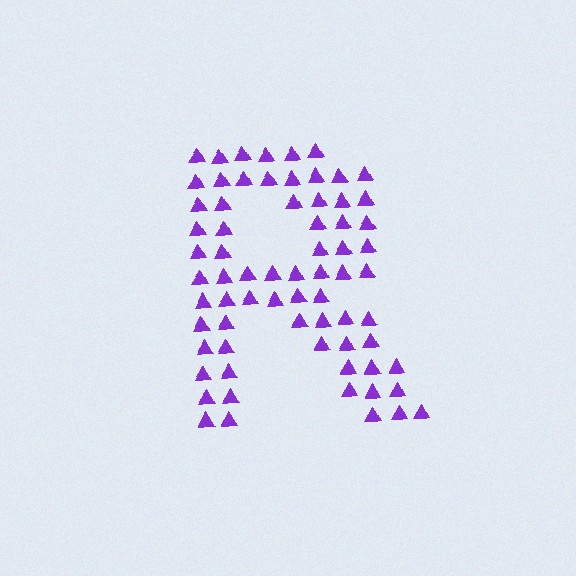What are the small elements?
The small elements are triangles.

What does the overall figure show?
The overall figure shows the letter R.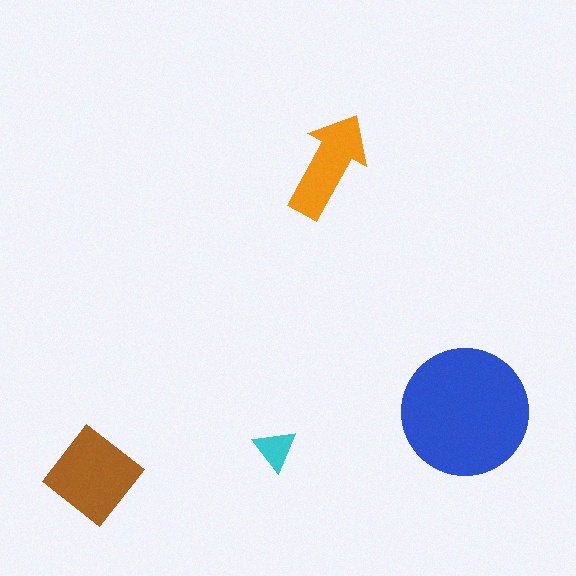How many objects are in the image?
There are 4 objects in the image.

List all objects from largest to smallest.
The blue circle, the brown diamond, the orange arrow, the cyan triangle.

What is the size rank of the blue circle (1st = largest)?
1st.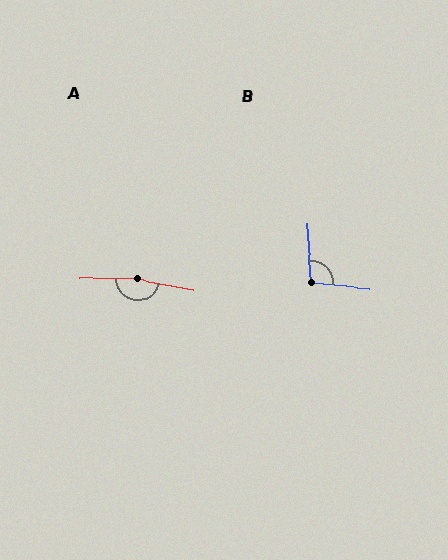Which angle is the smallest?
B, at approximately 100 degrees.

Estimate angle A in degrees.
Approximately 168 degrees.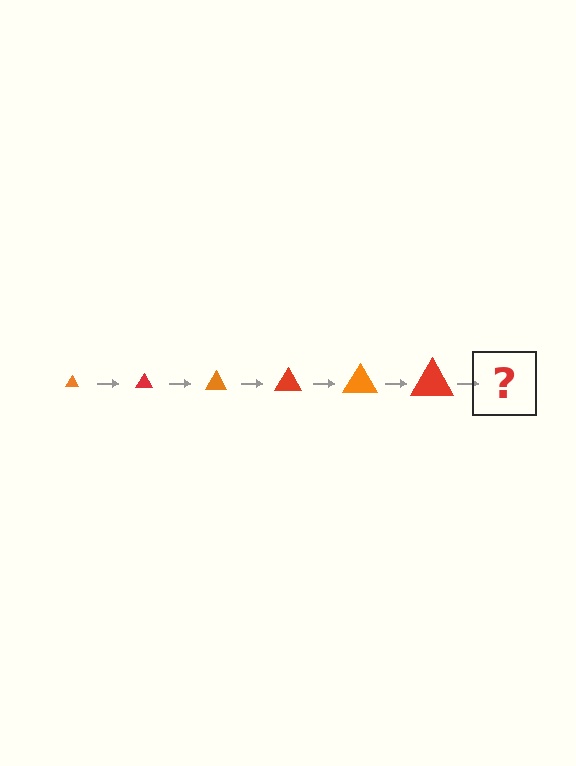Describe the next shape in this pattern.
It should be an orange triangle, larger than the previous one.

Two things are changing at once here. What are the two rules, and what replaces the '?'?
The two rules are that the triangle grows larger each step and the color cycles through orange and red. The '?' should be an orange triangle, larger than the previous one.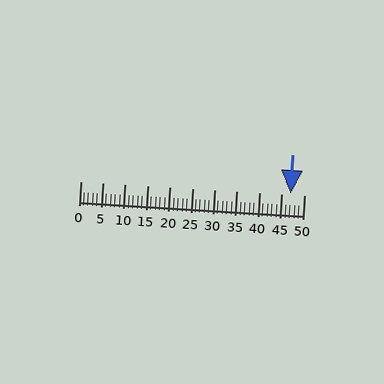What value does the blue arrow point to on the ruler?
The blue arrow points to approximately 47.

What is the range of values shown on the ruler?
The ruler shows values from 0 to 50.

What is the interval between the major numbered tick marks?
The major tick marks are spaced 5 units apart.